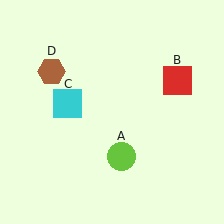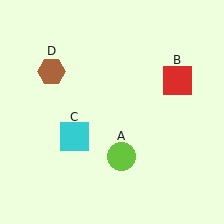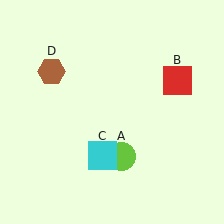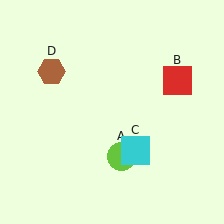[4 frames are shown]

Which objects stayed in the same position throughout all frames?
Lime circle (object A) and red square (object B) and brown hexagon (object D) remained stationary.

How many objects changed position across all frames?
1 object changed position: cyan square (object C).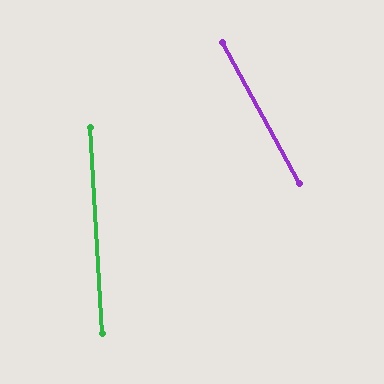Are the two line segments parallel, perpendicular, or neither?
Neither parallel nor perpendicular — they differ by about 25°.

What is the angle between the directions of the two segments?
Approximately 25 degrees.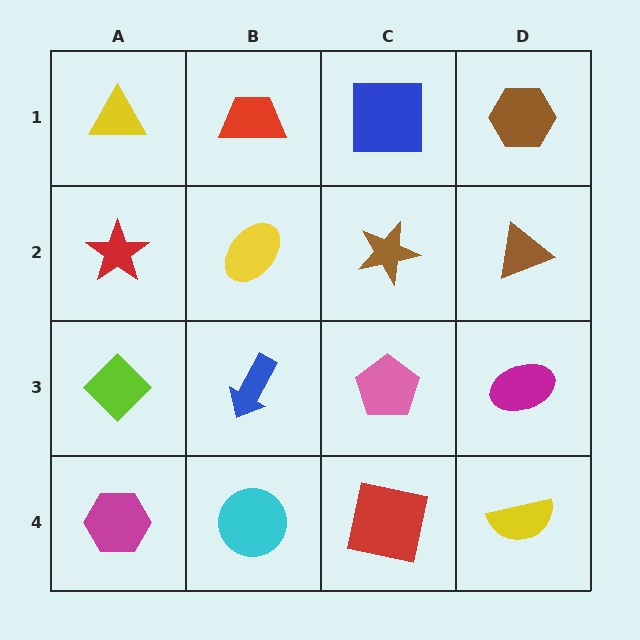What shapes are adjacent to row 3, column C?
A brown star (row 2, column C), a red square (row 4, column C), a blue arrow (row 3, column B), a magenta ellipse (row 3, column D).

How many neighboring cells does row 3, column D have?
3.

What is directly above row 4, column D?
A magenta ellipse.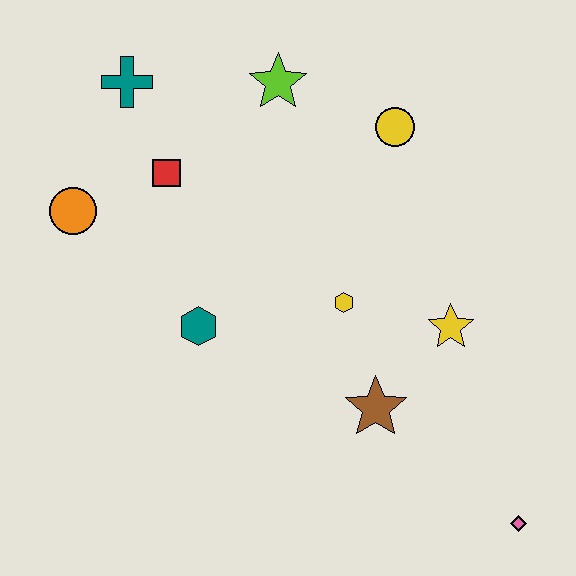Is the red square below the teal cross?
Yes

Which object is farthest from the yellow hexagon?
The teal cross is farthest from the yellow hexagon.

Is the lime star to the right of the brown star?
No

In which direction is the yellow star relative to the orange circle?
The yellow star is to the right of the orange circle.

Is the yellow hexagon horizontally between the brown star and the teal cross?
Yes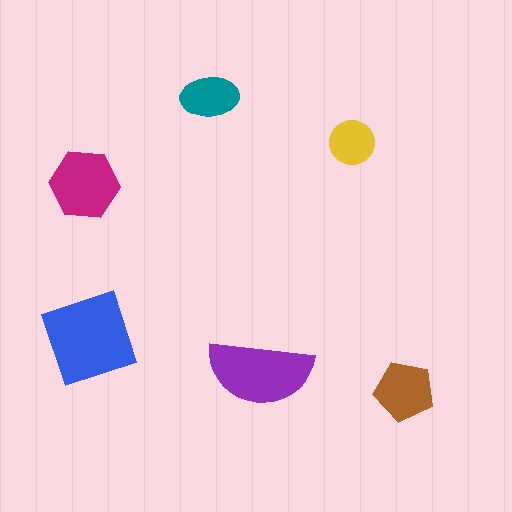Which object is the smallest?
The yellow circle.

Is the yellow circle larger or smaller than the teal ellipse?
Smaller.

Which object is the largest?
The blue square.